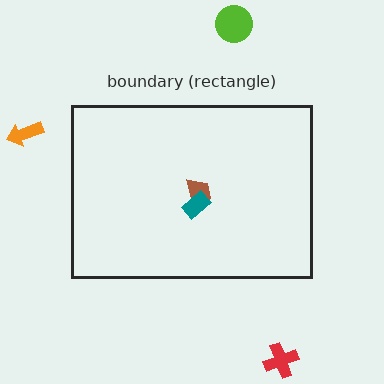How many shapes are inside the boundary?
2 inside, 3 outside.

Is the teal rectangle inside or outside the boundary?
Inside.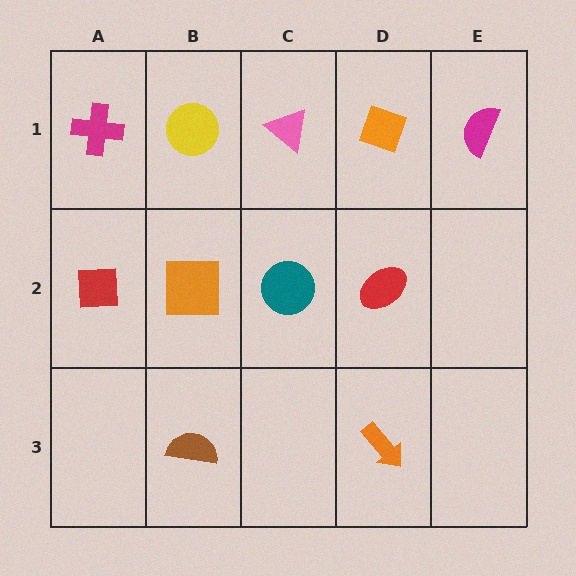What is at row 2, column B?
An orange square.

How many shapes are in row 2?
4 shapes.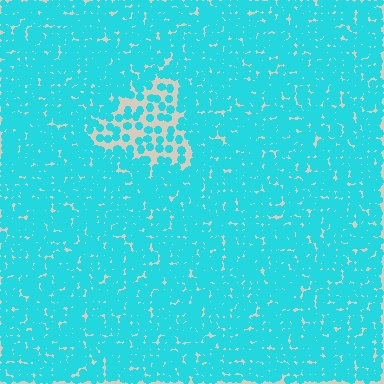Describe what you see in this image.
The image contains small cyan elements arranged at two different densities. A triangle-shaped region is visible where the elements are less densely packed than the surrounding area.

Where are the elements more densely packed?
The elements are more densely packed outside the triangle boundary.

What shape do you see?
I see a triangle.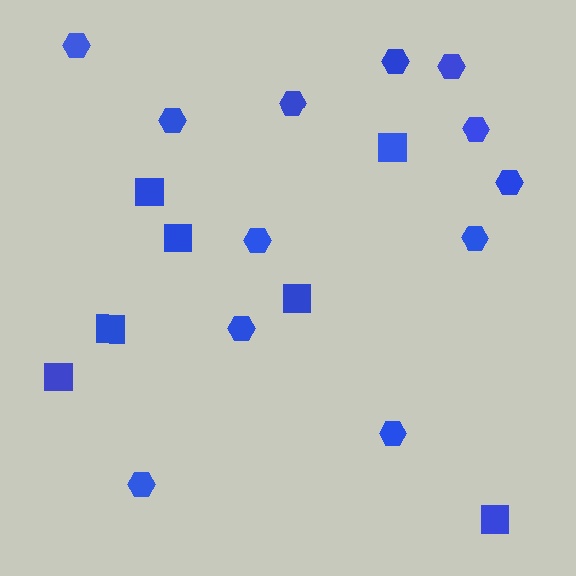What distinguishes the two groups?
There are 2 groups: one group of squares (7) and one group of hexagons (12).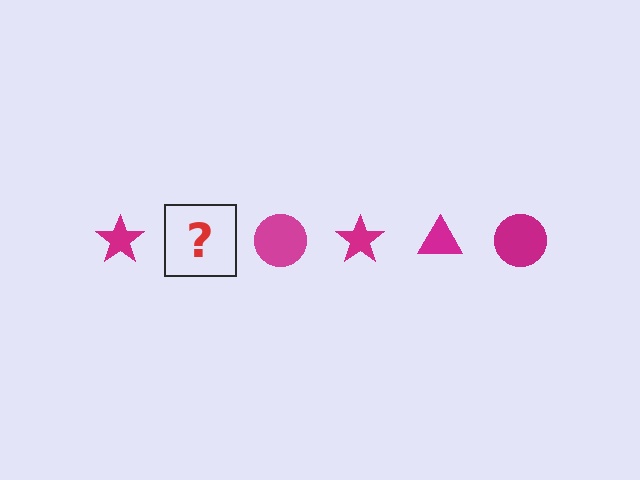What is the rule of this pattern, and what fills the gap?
The rule is that the pattern cycles through star, triangle, circle shapes in magenta. The gap should be filled with a magenta triangle.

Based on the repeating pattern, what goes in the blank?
The blank should be a magenta triangle.